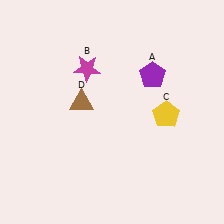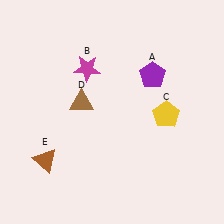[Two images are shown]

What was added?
A brown triangle (E) was added in Image 2.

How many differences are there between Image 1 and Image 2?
There is 1 difference between the two images.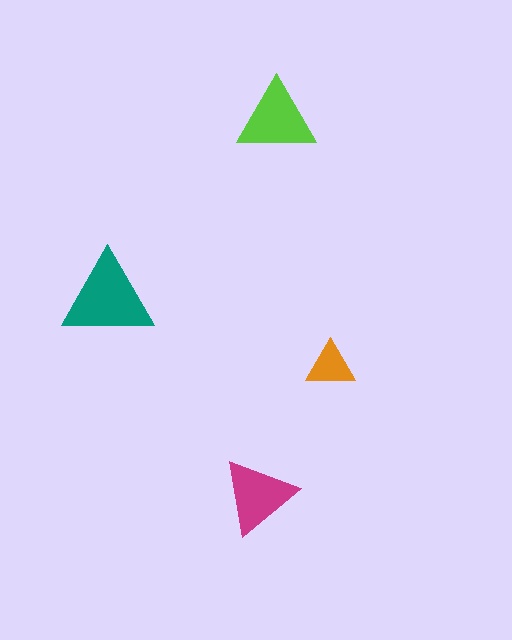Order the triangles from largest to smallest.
the teal one, the lime one, the magenta one, the orange one.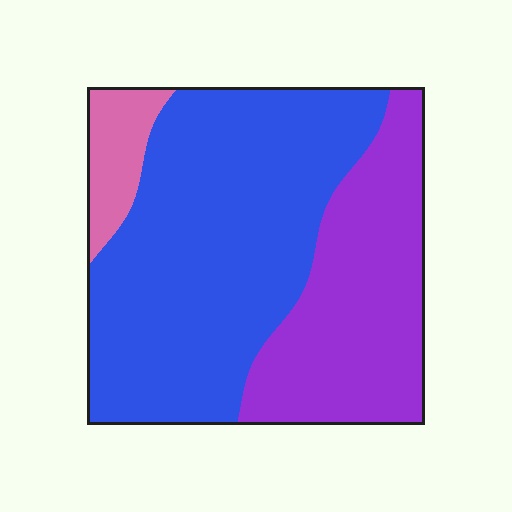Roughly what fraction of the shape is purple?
Purple takes up about one third (1/3) of the shape.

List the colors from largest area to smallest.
From largest to smallest: blue, purple, pink.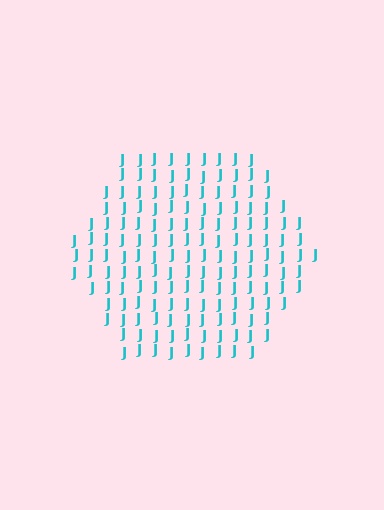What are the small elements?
The small elements are letter J's.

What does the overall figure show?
The overall figure shows a hexagon.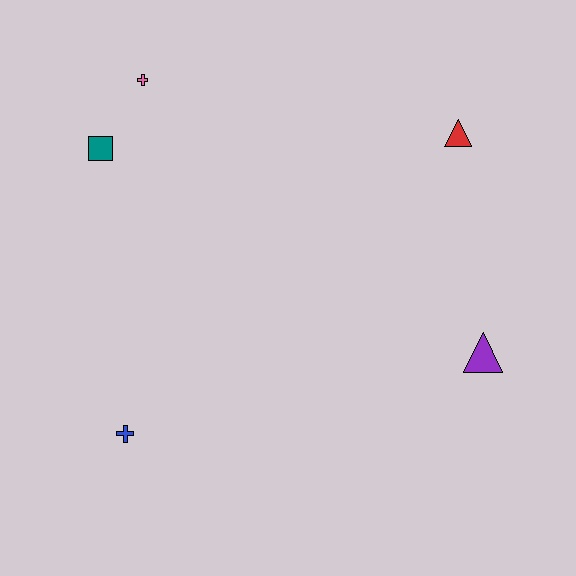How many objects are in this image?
There are 5 objects.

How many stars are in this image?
There are no stars.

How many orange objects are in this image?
There are no orange objects.